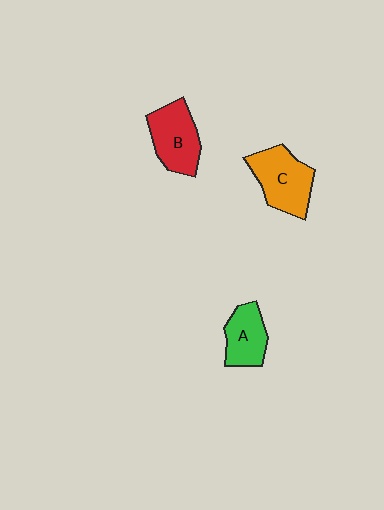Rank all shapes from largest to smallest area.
From largest to smallest: C (orange), B (red), A (green).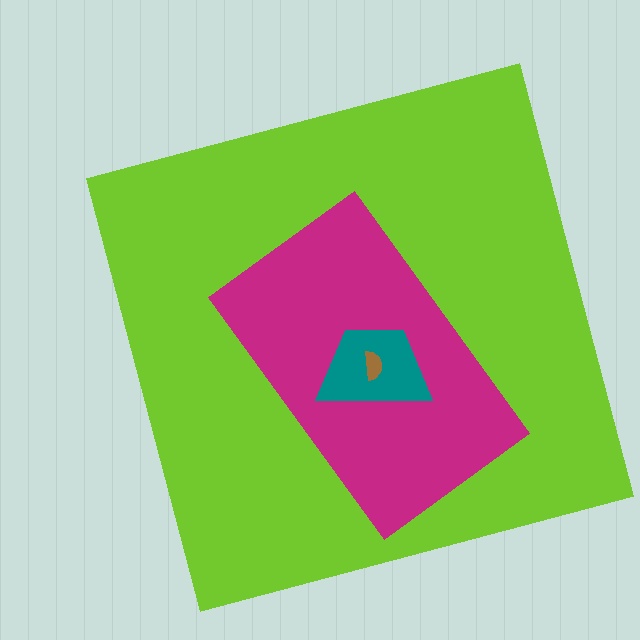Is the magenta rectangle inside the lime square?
Yes.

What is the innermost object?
The brown semicircle.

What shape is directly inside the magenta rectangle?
The teal trapezoid.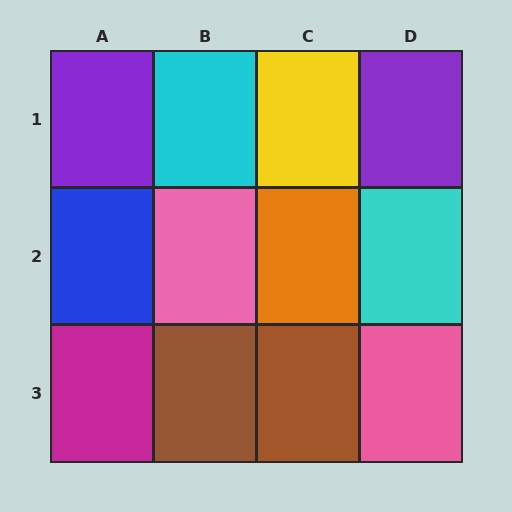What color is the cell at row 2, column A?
Blue.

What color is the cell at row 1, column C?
Yellow.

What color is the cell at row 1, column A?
Purple.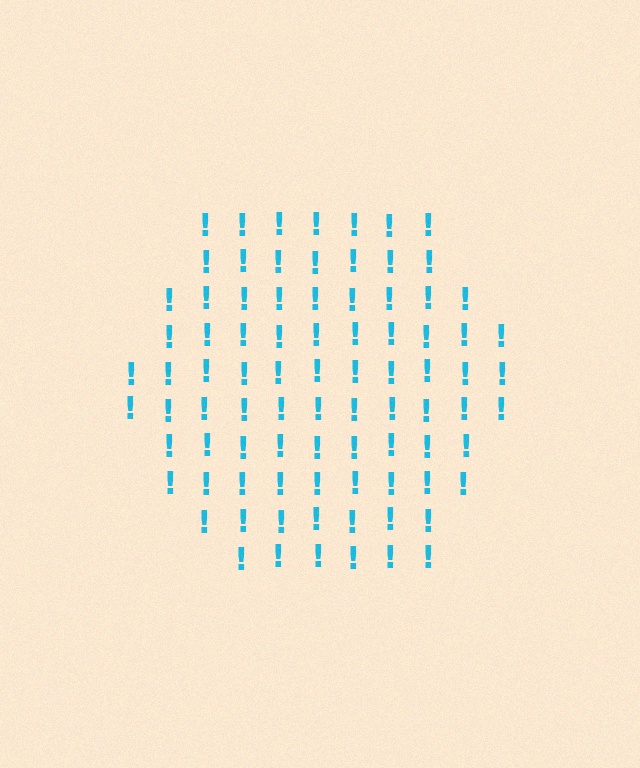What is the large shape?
The large shape is a hexagon.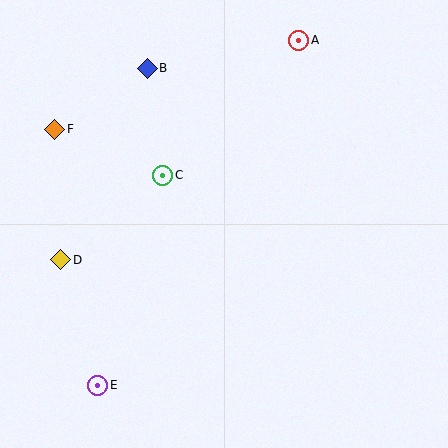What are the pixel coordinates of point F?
Point F is at (55, 129).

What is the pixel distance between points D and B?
The distance between D and B is 210 pixels.